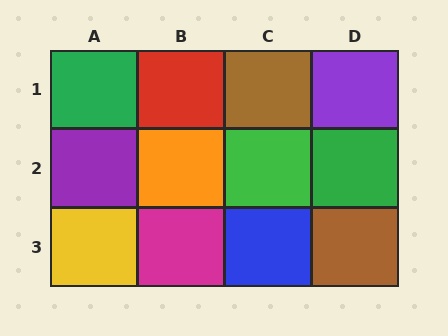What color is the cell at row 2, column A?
Purple.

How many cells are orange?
1 cell is orange.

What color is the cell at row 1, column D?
Purple.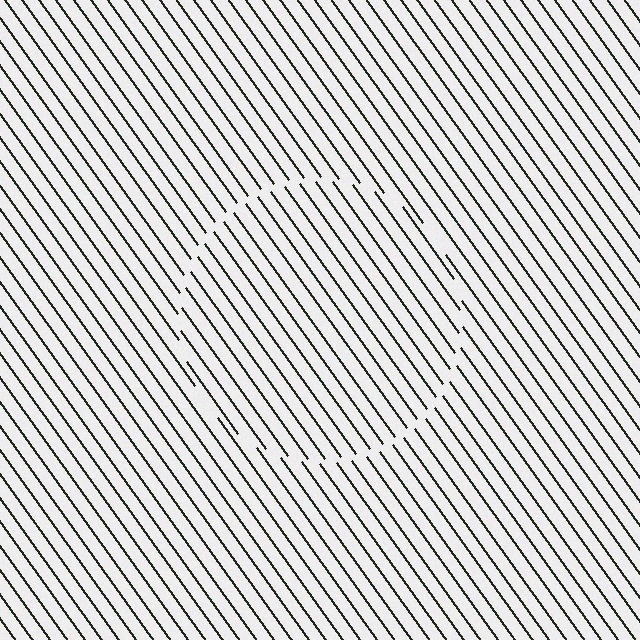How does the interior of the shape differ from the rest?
The interior of the shape contains the same grating, shifted by half a period — the contour is defined by the phase discontinuity where line-ends from the inner and outer gratings abut.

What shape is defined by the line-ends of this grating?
An illusory circle. The interior of the shape contains the same grating, shifted by half a period — the contour is defined by the phase discontinuity where line-ends from the inner and outer gratings abut.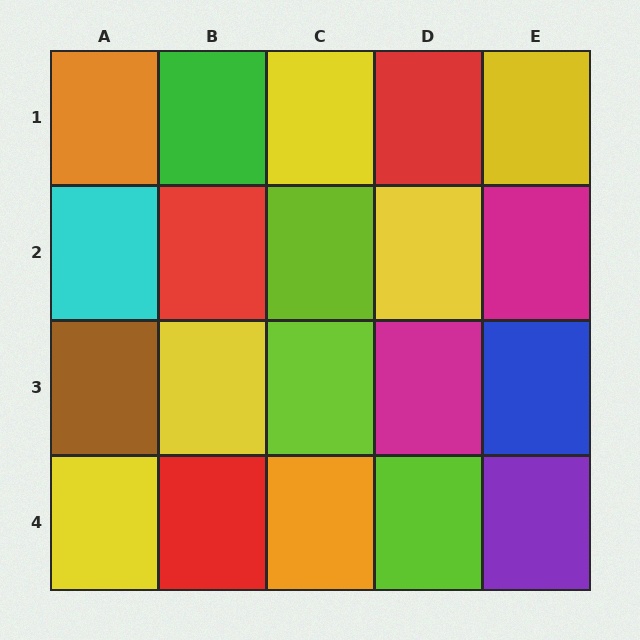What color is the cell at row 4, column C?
Orange.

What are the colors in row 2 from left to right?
Cyan, red, lime, yellow, magenta.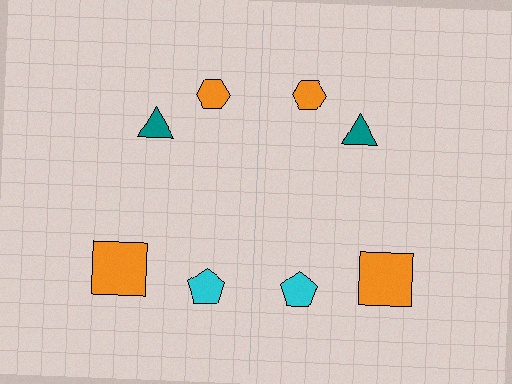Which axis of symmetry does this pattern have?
The pattern has a vertical axis of symmetry running through the center of the image.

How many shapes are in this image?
There are 8 shapes in this image.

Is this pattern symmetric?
Yes, this pattern has bilateral (reflection) symmetry.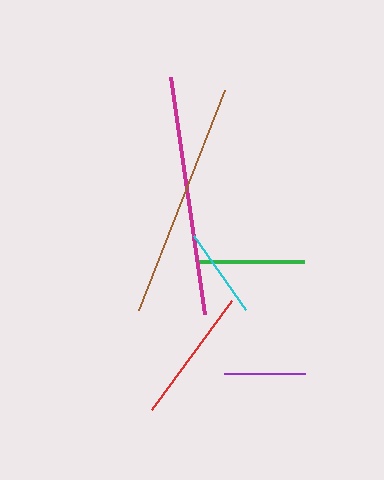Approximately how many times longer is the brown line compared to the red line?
The brown line is approximately 1.7 times the length of the red line.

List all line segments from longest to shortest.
From longest to shortest: magenta, brown, red, green, cyan, purple.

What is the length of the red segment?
The red segment is approximately 136 pixels long.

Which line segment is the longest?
The magenta line is the longest at approximately 239 pixels.